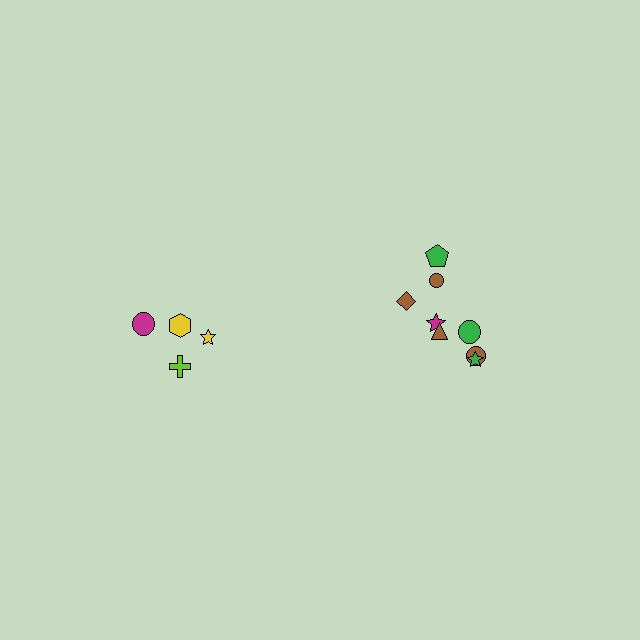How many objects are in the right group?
There are 8 objects.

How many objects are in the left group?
There are 4 objects.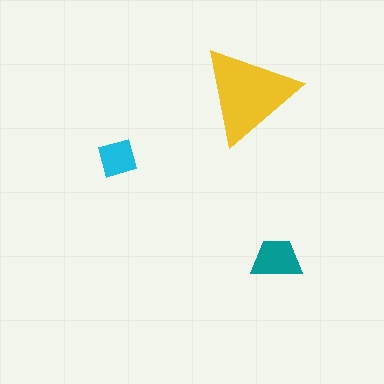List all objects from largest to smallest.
The yellow triangle, the teal trapezoid, the cyan diamond.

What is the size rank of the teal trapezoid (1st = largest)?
2nd.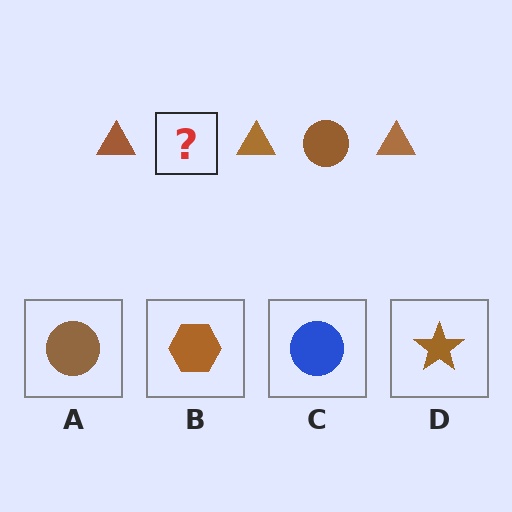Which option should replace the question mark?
Option A.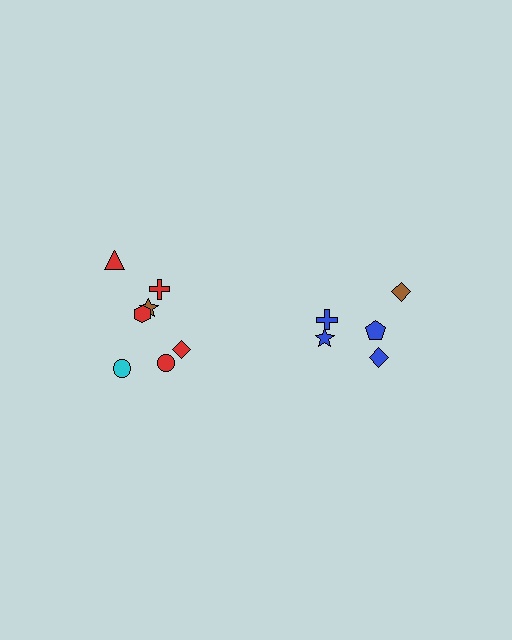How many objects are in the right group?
There are 5 objects.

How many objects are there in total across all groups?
There are 12 objects.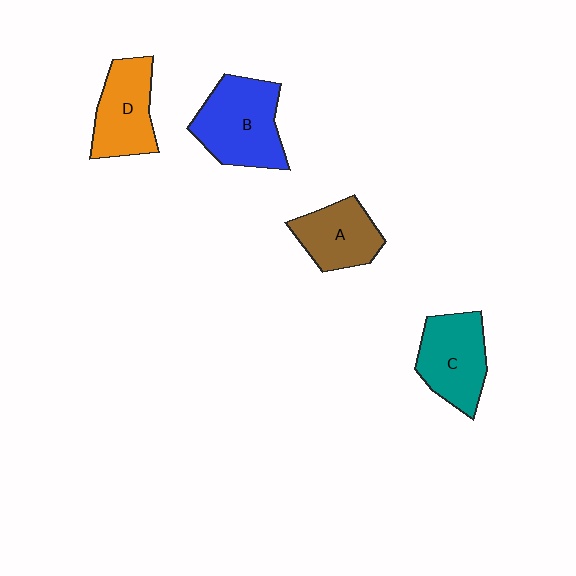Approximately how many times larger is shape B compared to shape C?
Approximately 1.2 times.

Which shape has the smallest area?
Shape A (brown).